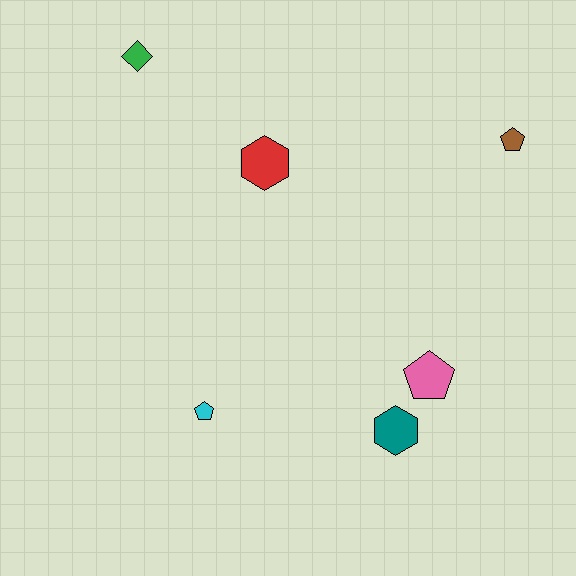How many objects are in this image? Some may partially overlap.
There are 6 objects.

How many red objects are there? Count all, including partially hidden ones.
There is 1 red object.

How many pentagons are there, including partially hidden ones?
There are 3 pentagons.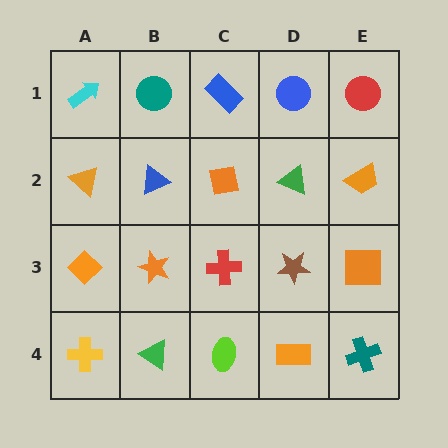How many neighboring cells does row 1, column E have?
2.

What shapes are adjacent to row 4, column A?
An orange diamond (row 3, column A), a green triangle (row 4, column B).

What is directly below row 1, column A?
An orange triangle.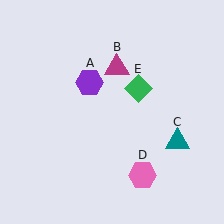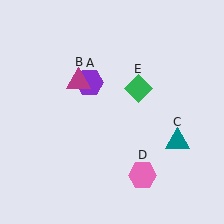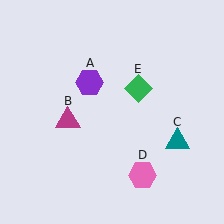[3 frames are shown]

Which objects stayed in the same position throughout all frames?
Purple hexagon (object A) and teal triangle (object C) and pink hexagon (object D) and green diamond (object E) remained stationary.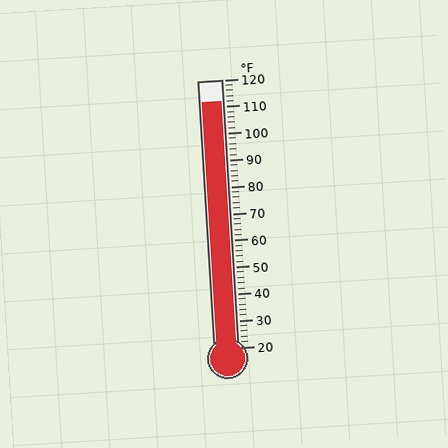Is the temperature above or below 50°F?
The temperature is above 50°F.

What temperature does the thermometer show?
The thermometer shows approximately 112°F.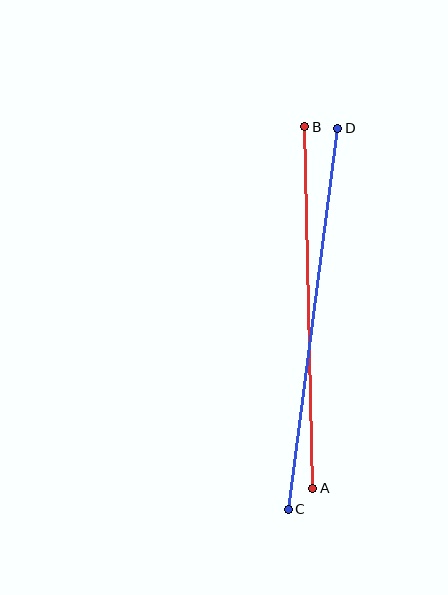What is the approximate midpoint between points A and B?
The midpoint is at approximately (309, 308) pixels.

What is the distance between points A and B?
The distance is approximately 362 pixels.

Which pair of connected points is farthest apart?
Points C and D are farthest apart.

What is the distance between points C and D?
The distance is approximately 384 pixels.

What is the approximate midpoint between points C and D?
The midpoint is at approximately (313, 319) pixels.